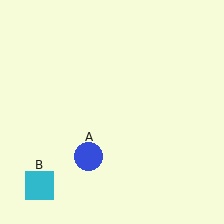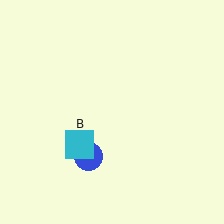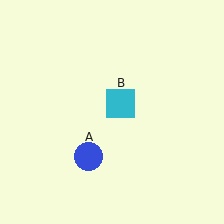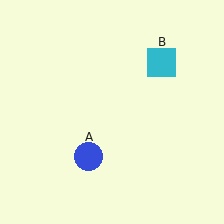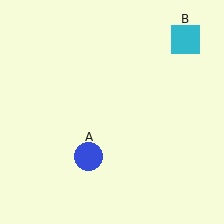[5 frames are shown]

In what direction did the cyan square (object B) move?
The cyan square (object B) moved up and to the right.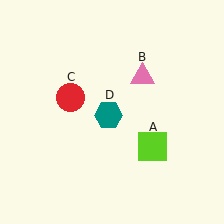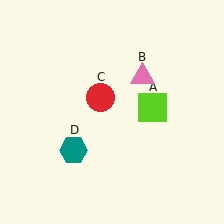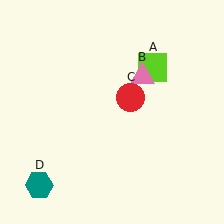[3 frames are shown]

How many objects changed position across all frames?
3 objects changed position: lime square (object A), red circle (object C), teal hexagon (object D).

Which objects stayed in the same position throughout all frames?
Pink triangle (object B) remained stationary.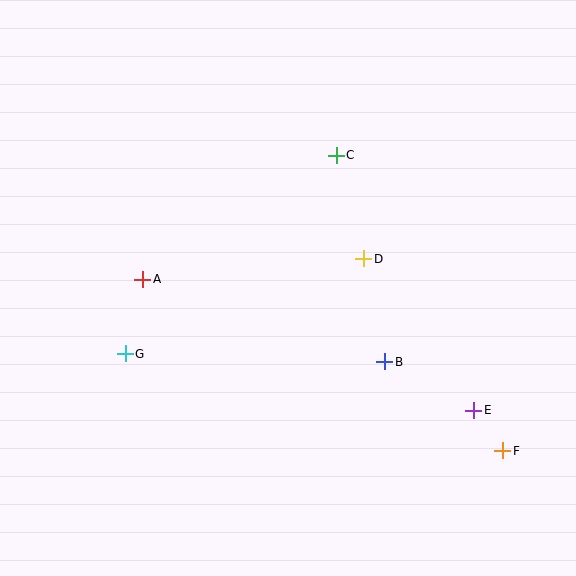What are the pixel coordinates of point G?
Point G is at (125, 354).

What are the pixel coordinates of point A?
Point A is at (143, 279).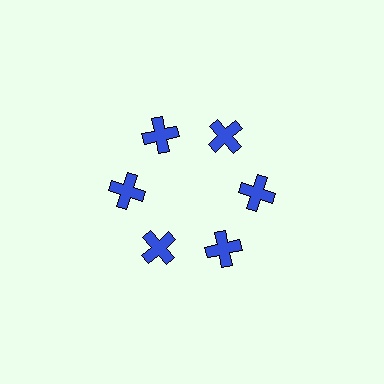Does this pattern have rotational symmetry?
Yes, this pattern has 6-fold rotational symmetry. It looks the same after rotating 60 degrees around the center.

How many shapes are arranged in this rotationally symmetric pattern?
There are 6 shapes, arranged in 6 groups of 1.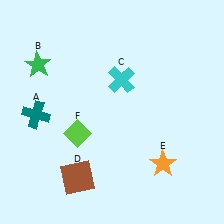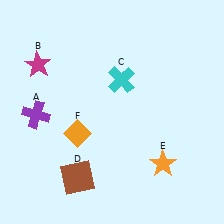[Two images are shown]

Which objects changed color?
A changed from teal to purple. B changed from green to magenta. F changed from lime to orange.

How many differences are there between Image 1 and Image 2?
There are 3 differences between the two images.